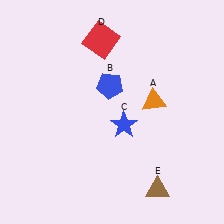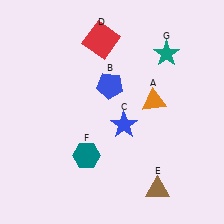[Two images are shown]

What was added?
A teal hexagon (F), a teal star (G) were added in Image 2.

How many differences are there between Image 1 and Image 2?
There are 2 differences between the two images.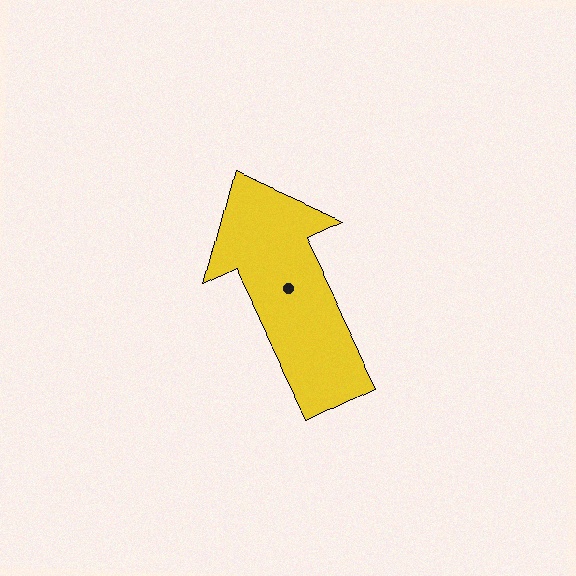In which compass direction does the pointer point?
Northwest.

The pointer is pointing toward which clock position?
Roughly 11 o'clock.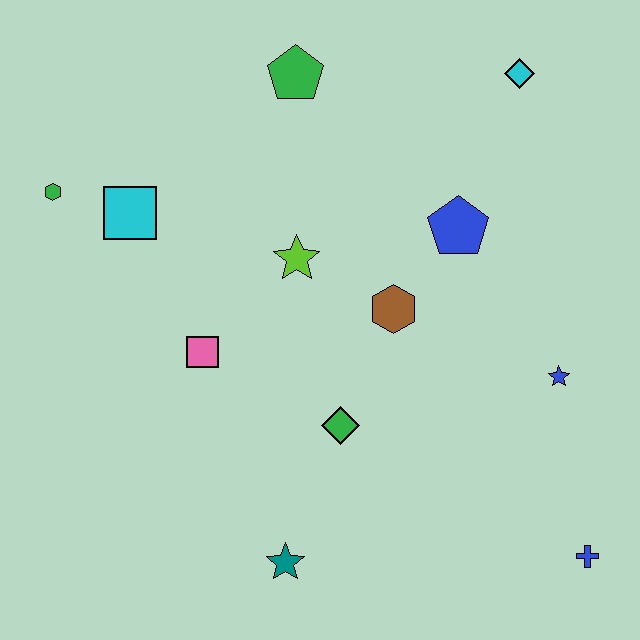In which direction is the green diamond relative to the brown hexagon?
The green diamond is below the brown hexagon.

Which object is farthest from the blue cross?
The green hexagon is farthest from the blue cross.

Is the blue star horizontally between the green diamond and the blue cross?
Yes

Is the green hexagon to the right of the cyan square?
No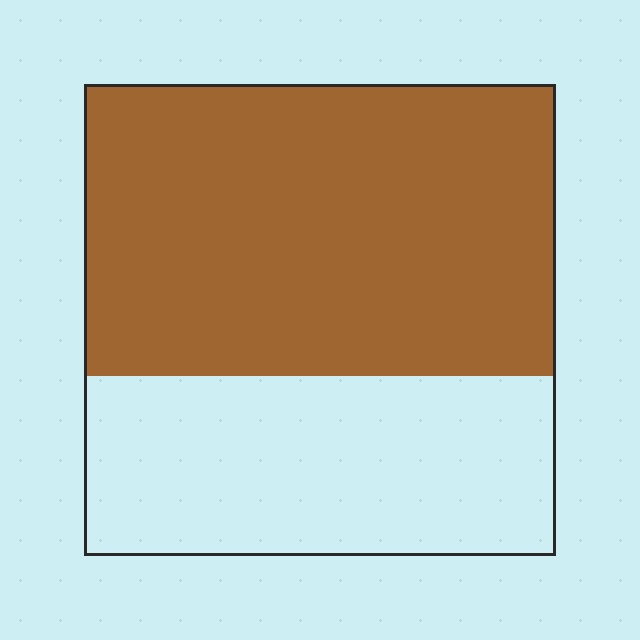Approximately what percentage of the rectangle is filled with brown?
Approximately 60%.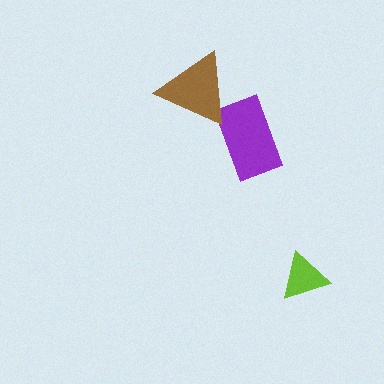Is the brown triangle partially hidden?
No, no other shape covers it.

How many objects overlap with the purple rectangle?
1 object overlaps with the purple rectangle.